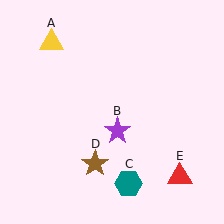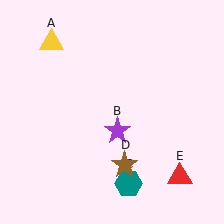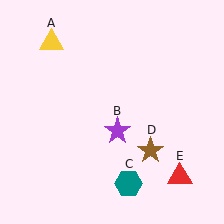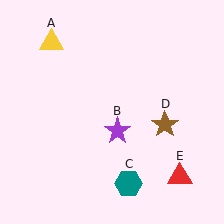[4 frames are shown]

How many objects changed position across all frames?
1 object changed position: brown star (object D).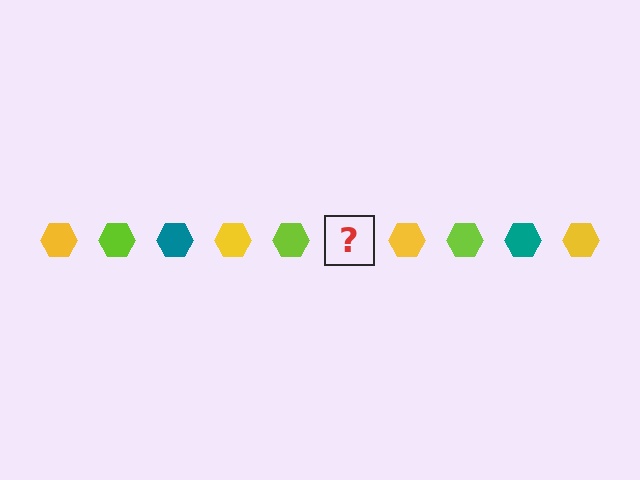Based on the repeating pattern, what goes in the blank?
The blank should be a teal hexagon.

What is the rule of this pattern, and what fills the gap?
The rule is that the pattern cycles through yellow, lime, teal hexagons. The gap should be filled with a teal hexagon.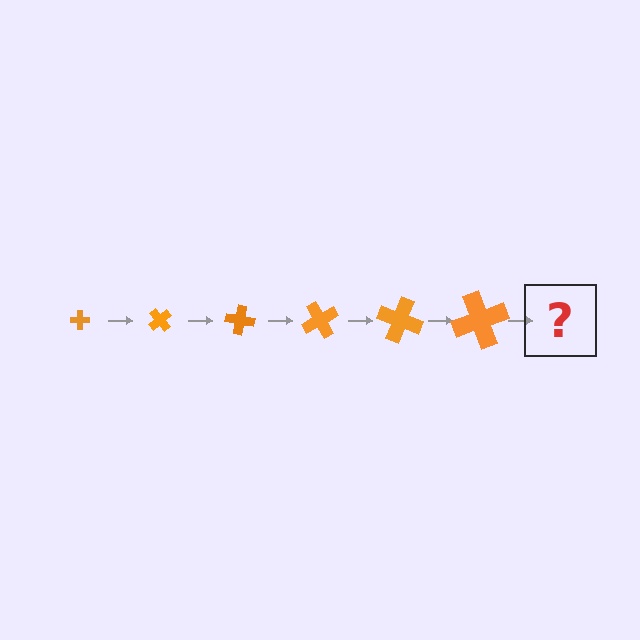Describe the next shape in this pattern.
It should be a cross, larger than the previous one and rotated 300 degrees from the start.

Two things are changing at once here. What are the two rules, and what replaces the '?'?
The two rules are that the cross grows larger each step and it rotates 50 degrees each step. The '?' should be a cross, larger than the previous one and rotated 300 degrees from the start.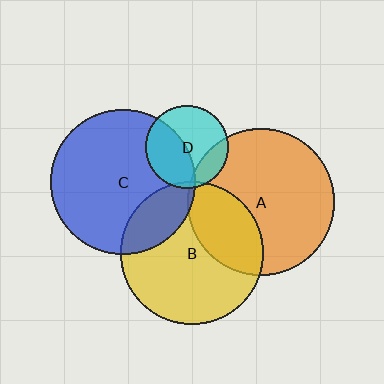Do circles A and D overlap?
Yes.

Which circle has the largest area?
Circle A (orange).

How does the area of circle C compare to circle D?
Approximately 3.1 times.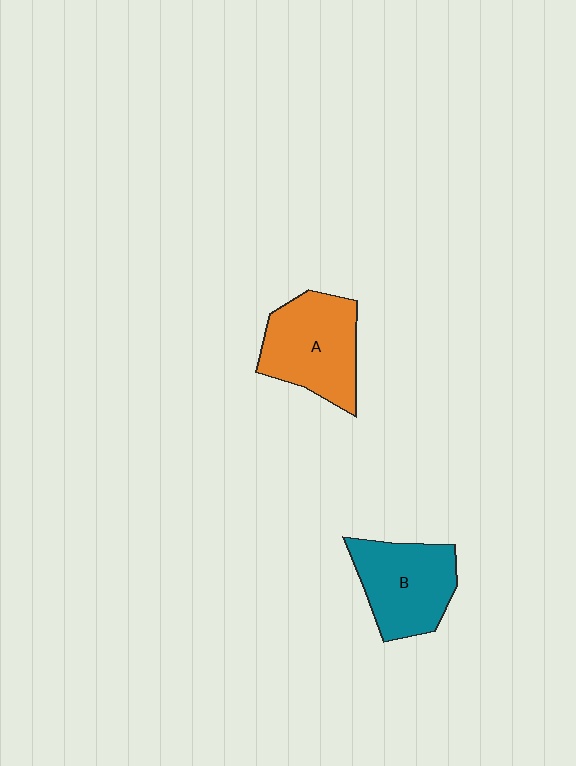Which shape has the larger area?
Shape A (orange).